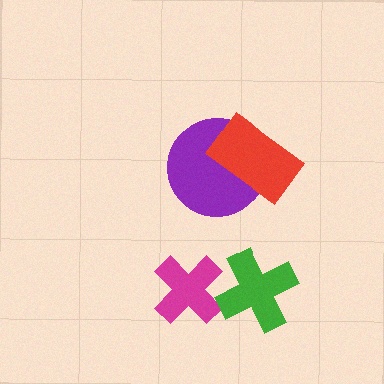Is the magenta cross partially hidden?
Yes, it is partially covered by another shape.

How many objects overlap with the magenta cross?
1 object overlaps with the magenta cross.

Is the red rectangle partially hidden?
No, no other shape covers it.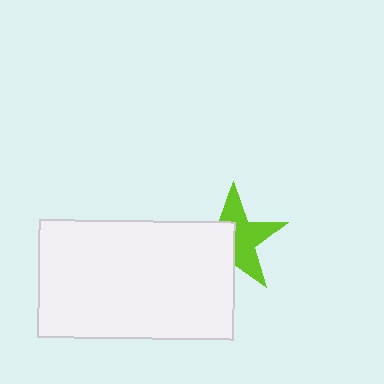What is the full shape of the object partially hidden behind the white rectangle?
The partially hidden object is a lime star.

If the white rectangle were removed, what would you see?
You would see the complete lime star.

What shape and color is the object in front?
The object in front is a white rectangle.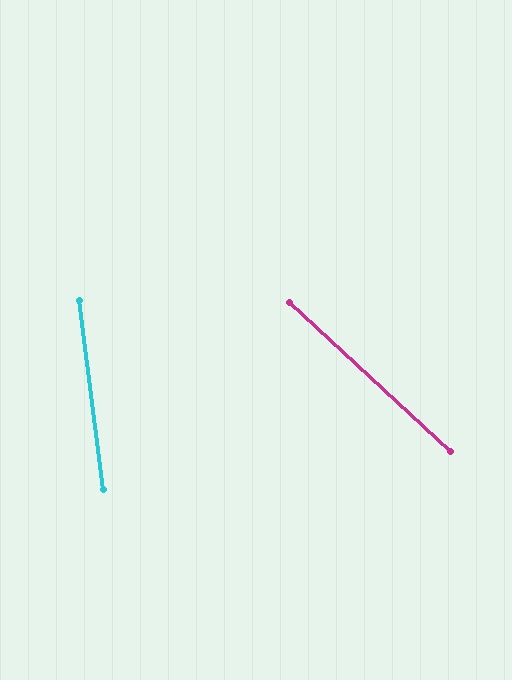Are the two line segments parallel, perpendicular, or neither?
Neither parallel nor perpendicular — they differ by about 39°.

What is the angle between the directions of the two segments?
Approximately 39 degrees.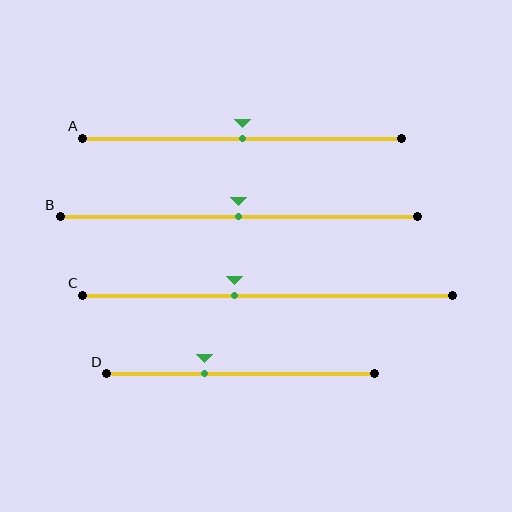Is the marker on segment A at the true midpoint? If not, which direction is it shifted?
Yes, the marker on segment A is at the true midpoint.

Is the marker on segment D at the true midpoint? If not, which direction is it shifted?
No, the marker on segment D is shifted to the left by about 13% of the segment length.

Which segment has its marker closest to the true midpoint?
Segment A has its marker closest to the true midpoint.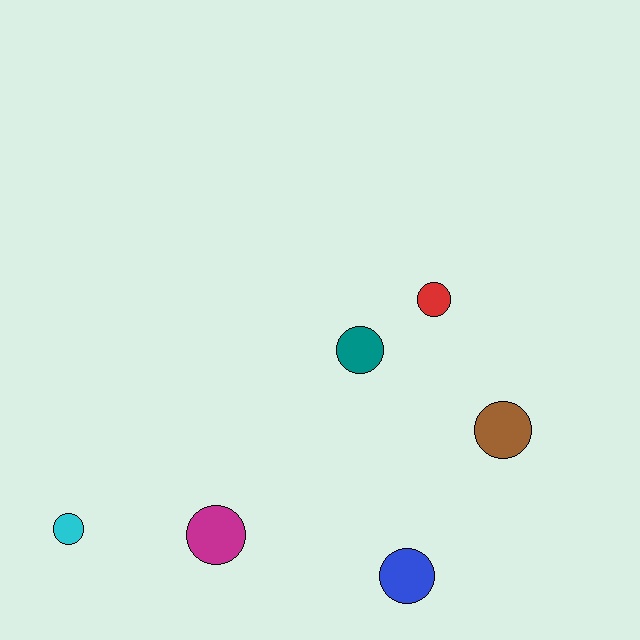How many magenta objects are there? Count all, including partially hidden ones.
There is 1 magenta object.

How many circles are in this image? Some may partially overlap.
There are 6 circles.